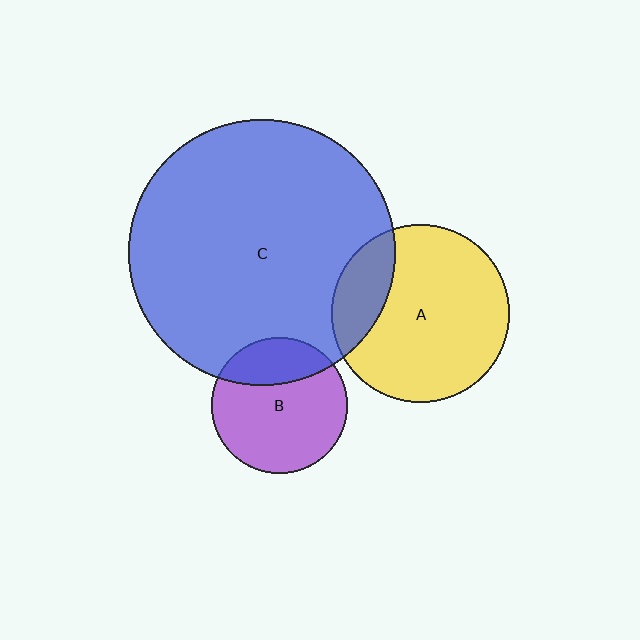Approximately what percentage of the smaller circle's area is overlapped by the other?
Approximately 20%.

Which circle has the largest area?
Circle C (blue).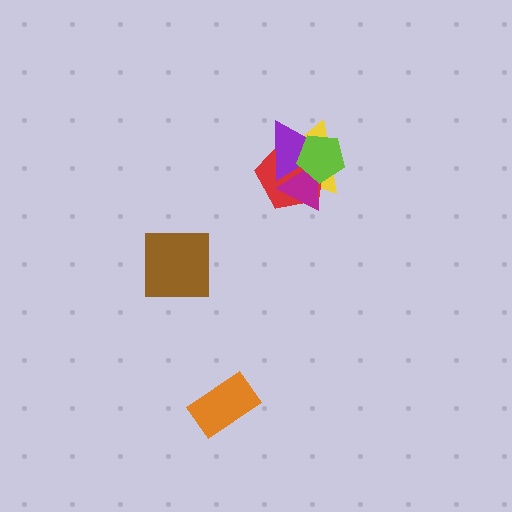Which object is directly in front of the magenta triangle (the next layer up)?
The purple triangle is directly in front of the magenta triangle.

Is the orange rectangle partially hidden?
No, no other shape covers it.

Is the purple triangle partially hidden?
Yes, it is partially covered by another shape.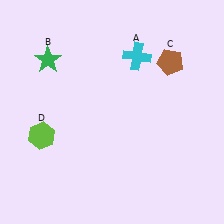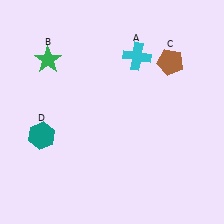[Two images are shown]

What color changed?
The hexagon (D) changed from lime in Image 1 to teal in Image 2.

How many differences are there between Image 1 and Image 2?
There is 1 difference between the two images.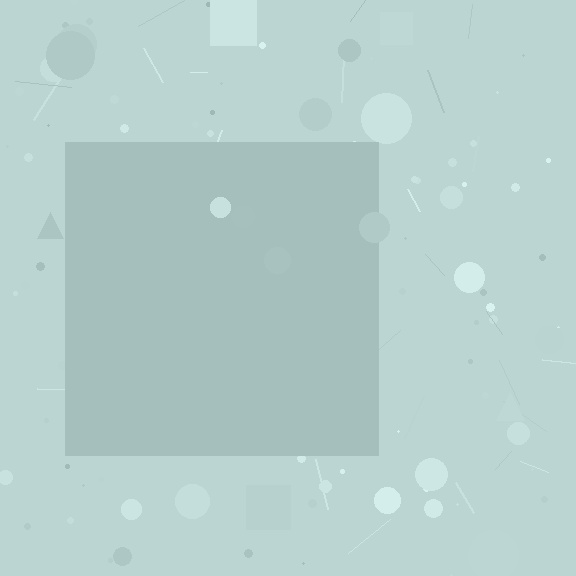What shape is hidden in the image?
A square is hidden in the image.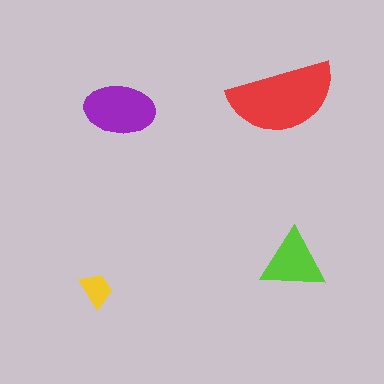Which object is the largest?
The red semicircle.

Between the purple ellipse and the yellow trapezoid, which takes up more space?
The purple ellipse.